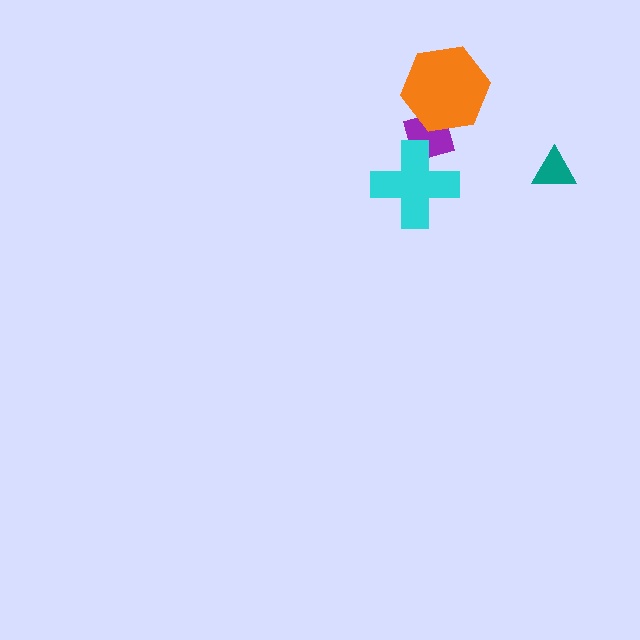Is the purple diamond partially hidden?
Yes, it is partially covered by another shape.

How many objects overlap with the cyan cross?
1 object overlaps with the cyan cross.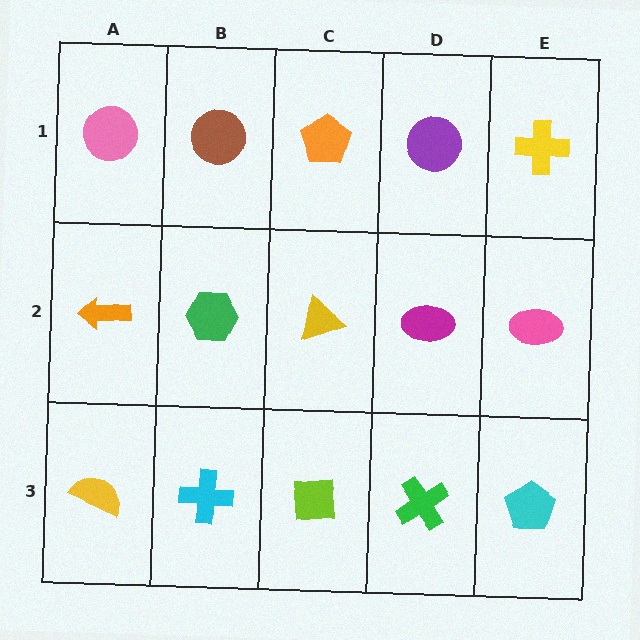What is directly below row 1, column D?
A magenta ellipse.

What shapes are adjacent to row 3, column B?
A green hexagon (row 2, column B), a yellow semicircle (row 3, column A), a lime square (row 3, column C).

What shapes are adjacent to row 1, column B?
A green hexagon (row 2, column B), a pink circle (row 1, column A), an orange pentagon (row 1, column C).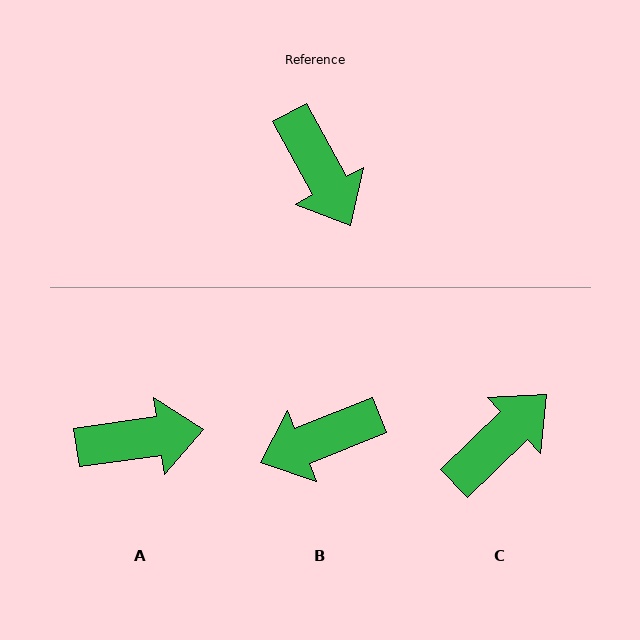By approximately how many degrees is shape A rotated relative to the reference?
Approximately 70 degrees counter-clockwise.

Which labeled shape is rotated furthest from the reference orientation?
C, about 106 degrees away.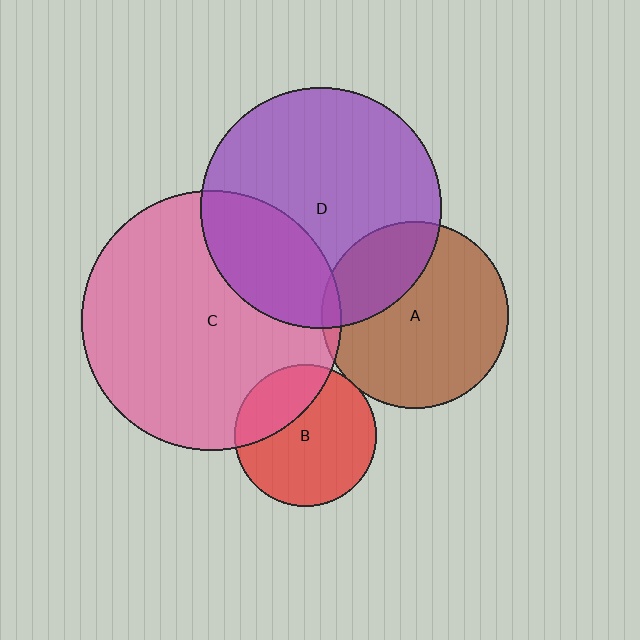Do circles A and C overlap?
Yes.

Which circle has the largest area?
Circle C (pink).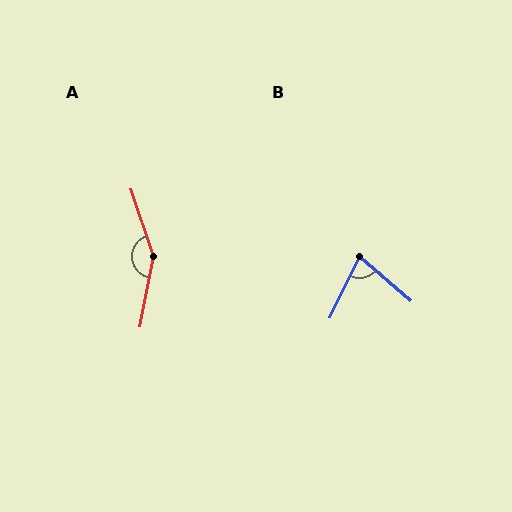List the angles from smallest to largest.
B (75°), A (151°).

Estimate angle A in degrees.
Approximately 151 degrees.